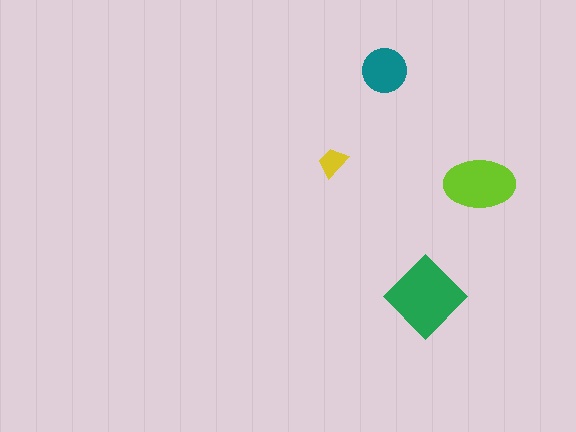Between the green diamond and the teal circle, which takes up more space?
The green diamond.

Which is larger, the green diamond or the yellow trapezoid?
The green diamond.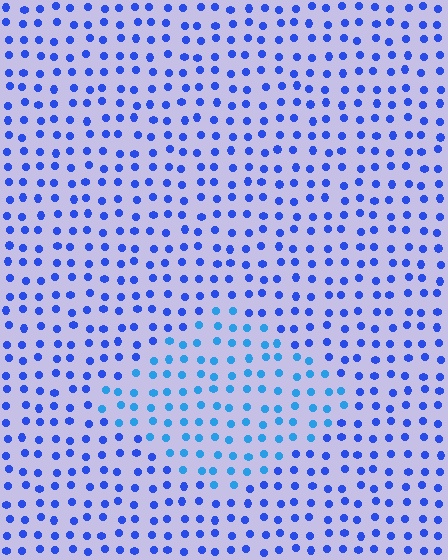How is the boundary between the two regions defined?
The boundary is defined purely by a slight shift in hue (about 26 degrees). Spacing, size, and orientation are identical on both sides.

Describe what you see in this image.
The image is filled with small blue elements in a uniform arrangement. A diamond-shaped region is visible where the elements are tinted to a slightly different hue, forming a subtle color boundary.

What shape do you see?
I see a diamond.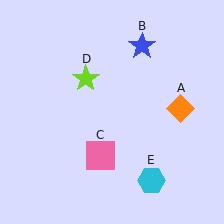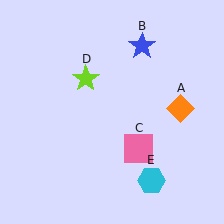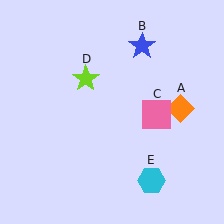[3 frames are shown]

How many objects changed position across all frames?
1 object changed position: pink square (object C).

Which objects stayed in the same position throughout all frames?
Orange diamond (object A) and blue star (object B) and lime star (object D) and cyan hexagon (object E) remained stationary.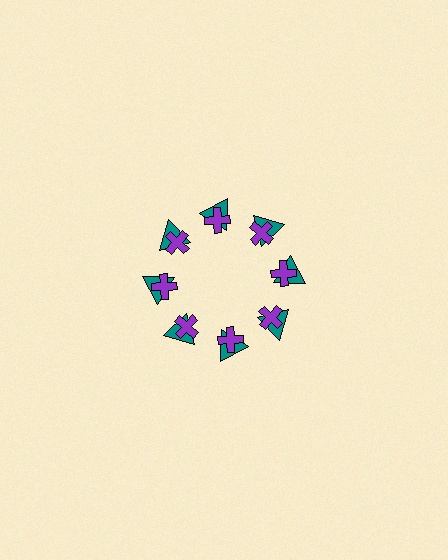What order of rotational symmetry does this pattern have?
This pattern has 8-fold rotational symmetry.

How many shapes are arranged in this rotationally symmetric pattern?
There are 16 shapes, arranged in 8 groups of 2.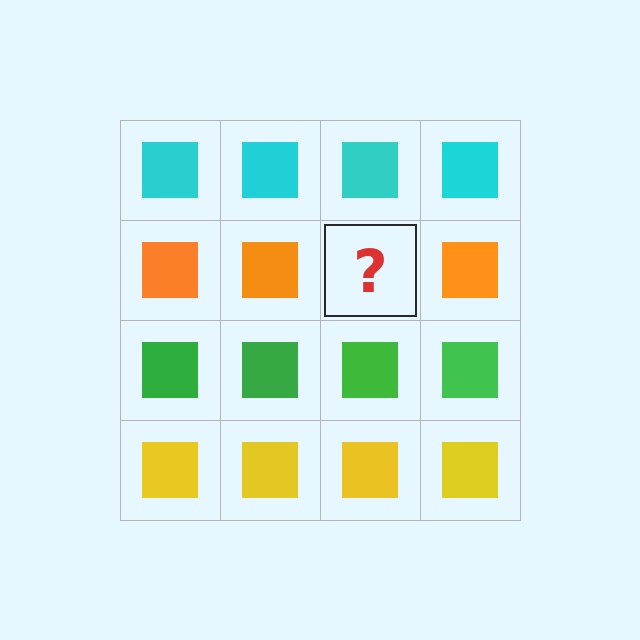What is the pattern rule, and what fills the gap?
The rule is that each row has a consistent color. The gap should be filled with an orange square.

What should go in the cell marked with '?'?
The missing cell should contain an orange square.